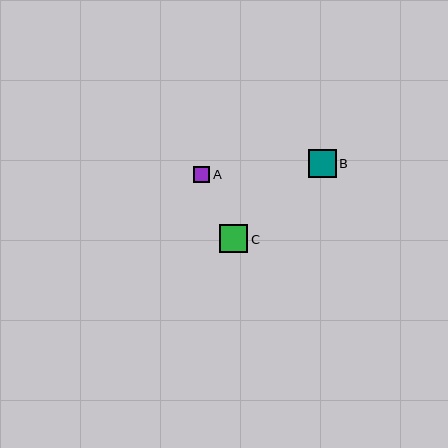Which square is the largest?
Square C is the largest with a size of approximately 28 pixels.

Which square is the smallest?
Square A is the smallest with a size of approximately 16 pixels.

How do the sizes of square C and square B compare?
Square C and square B are approximately the same size.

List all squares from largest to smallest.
From largest to smallest: C, B, A.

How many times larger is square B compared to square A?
Square B is approximately 1.7 times the size of square A.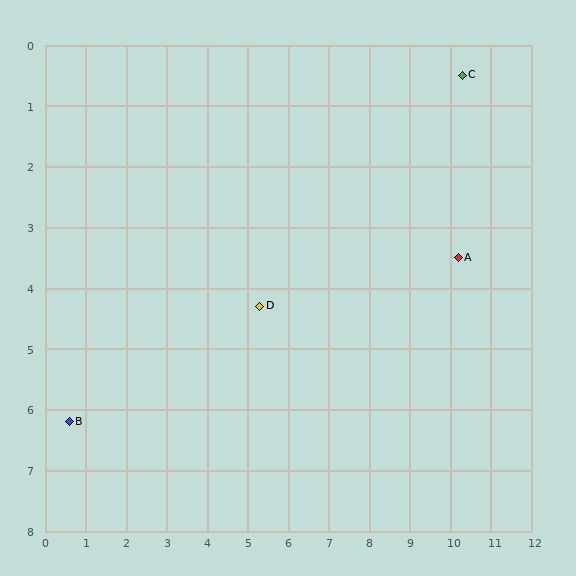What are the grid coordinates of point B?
Point B is at approximately (0.6, 6.2).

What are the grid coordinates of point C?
Point C is at approximately (10.3, 0.5).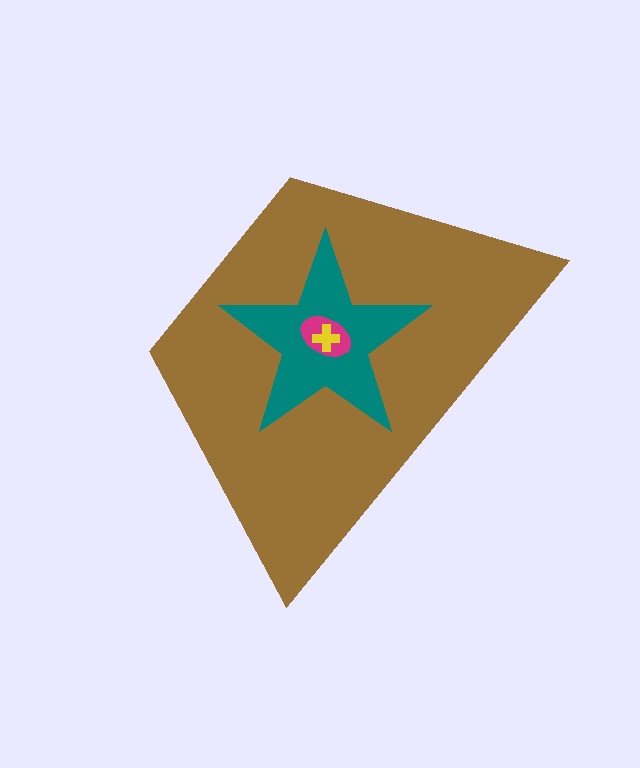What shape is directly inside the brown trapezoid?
The teal star.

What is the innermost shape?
The yellow cross.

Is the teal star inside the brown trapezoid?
Yes.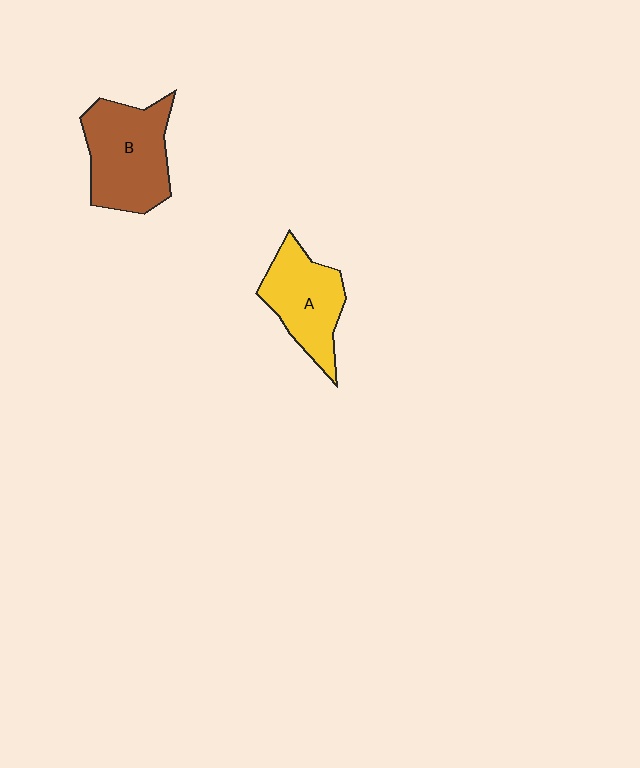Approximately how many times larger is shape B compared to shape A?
Approximately 1.2 times.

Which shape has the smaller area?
Shape A (yellow).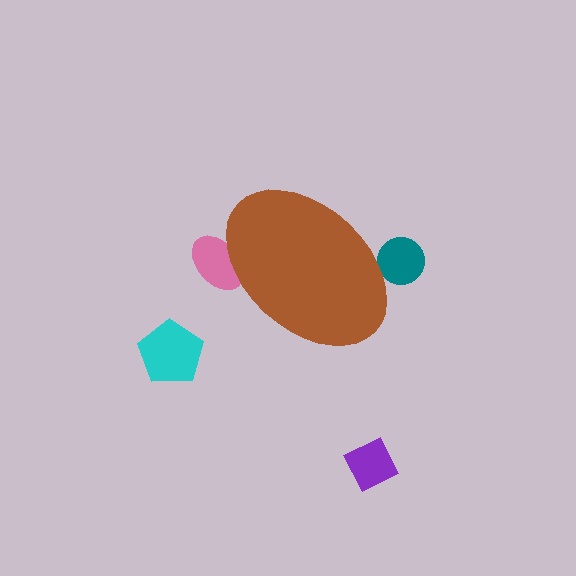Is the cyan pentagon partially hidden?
No, the cyan pentagon is fully visible.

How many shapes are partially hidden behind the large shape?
2 shapes are partially hidden.